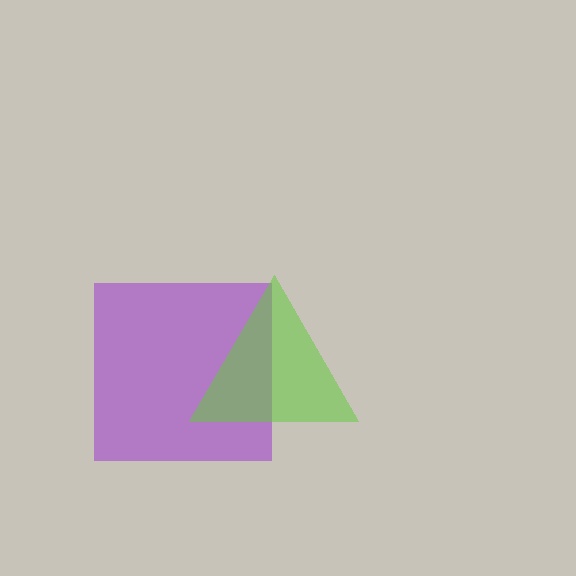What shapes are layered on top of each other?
The layered shapes are: a purple square, a lime triangle.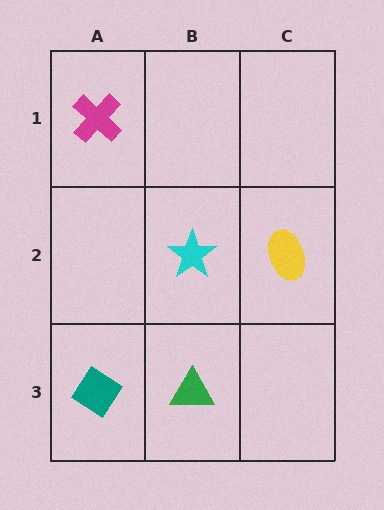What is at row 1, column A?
A magenta cross.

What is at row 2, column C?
A yellow ellipse.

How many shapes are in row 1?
1 shape.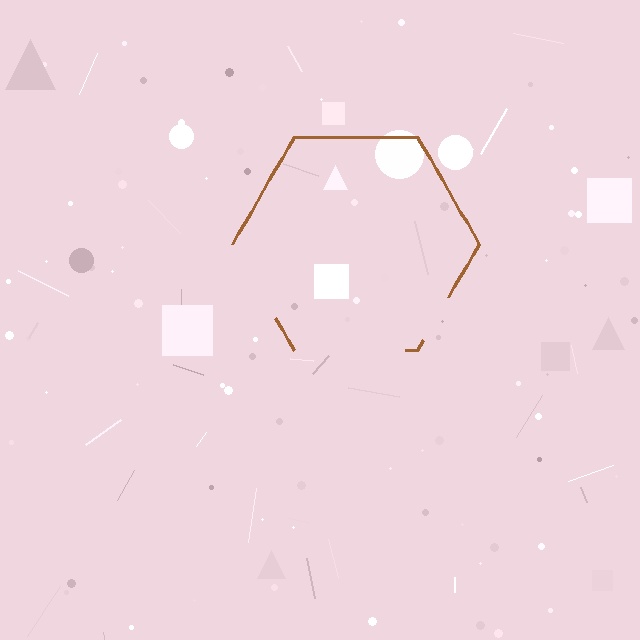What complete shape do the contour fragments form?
The contour fragments form a hexagon.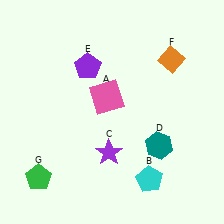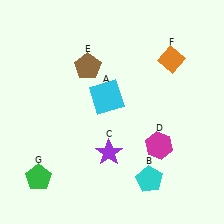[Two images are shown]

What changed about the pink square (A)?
In Image 1, A is pink. In Image 2, it changed to cyan.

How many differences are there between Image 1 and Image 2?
There are 3 differences between the two images.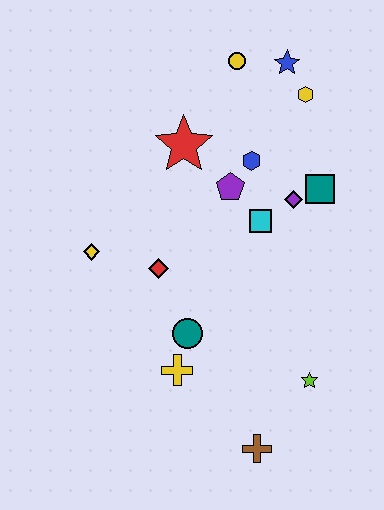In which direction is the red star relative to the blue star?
The red star is to the left of the blue star.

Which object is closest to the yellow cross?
The teal circle is closest to the yellow cross.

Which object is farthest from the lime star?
The yellow circle is farthest from the lime star.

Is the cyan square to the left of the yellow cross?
No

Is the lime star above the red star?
No